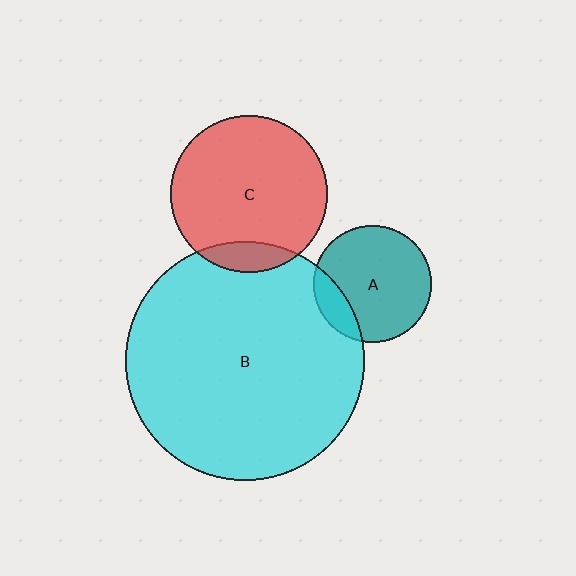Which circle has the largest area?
Circle B (cyan).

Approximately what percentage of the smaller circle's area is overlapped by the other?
Approximately 15%.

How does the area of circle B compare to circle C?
Approximately 2.3 times.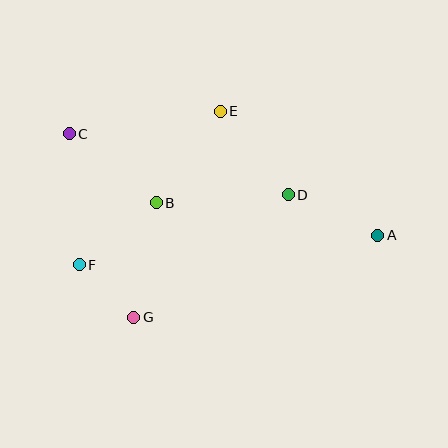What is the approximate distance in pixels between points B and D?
The distance between B and D is approximately 132 pixels.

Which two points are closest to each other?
Points F and G are closest to each other.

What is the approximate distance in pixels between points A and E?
The distance between A and E is approximately 201 pixels.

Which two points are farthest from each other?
Points A and C are farthest from each other.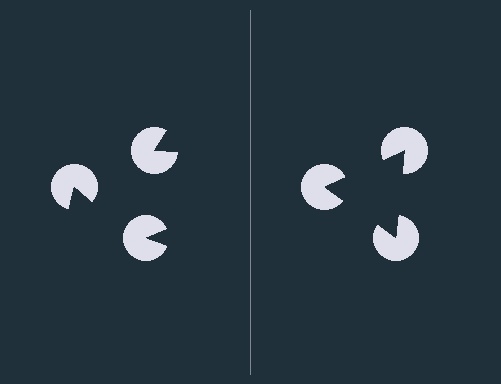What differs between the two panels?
The pac-man discs are positioned identically on both sides; only the wedge orientations differ. On the right they align to a triangle; on the left they are misaligned.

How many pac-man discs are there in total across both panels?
6 — 3 on each side.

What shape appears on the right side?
An illusory triangle.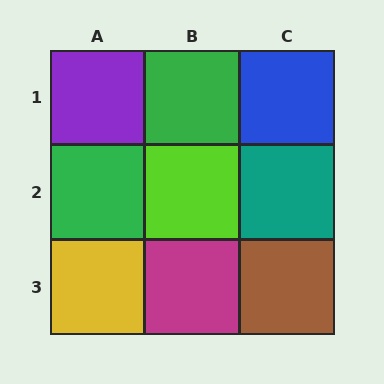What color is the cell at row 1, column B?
Green.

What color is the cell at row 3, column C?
Brown.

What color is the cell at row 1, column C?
Blue.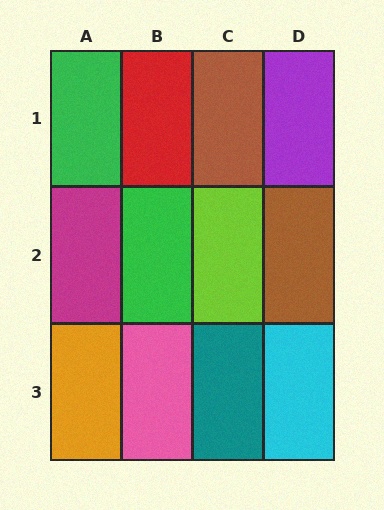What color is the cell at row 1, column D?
Purple.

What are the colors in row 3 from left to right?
Orange, pink, teal, cyan.